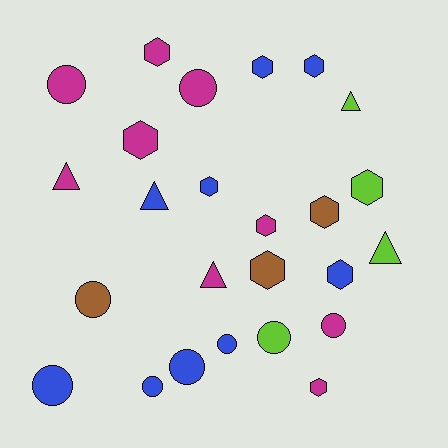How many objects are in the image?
There are 25 objects.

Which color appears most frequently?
Magenta, with 9 objects.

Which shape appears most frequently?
Hexagon, with 11 objects.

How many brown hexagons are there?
There are 2 brown hexagons.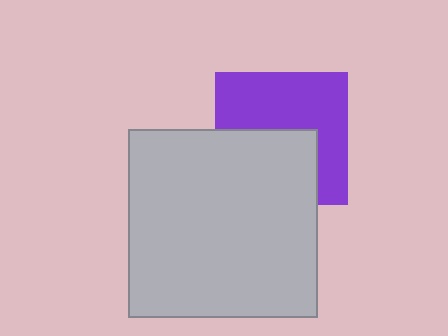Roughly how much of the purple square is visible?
About half of it is visible (roughly 56%).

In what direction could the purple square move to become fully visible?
The purple square could move up. That would shift it out from behind the light gray square entirely.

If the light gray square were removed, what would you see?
You would see the complete purple square.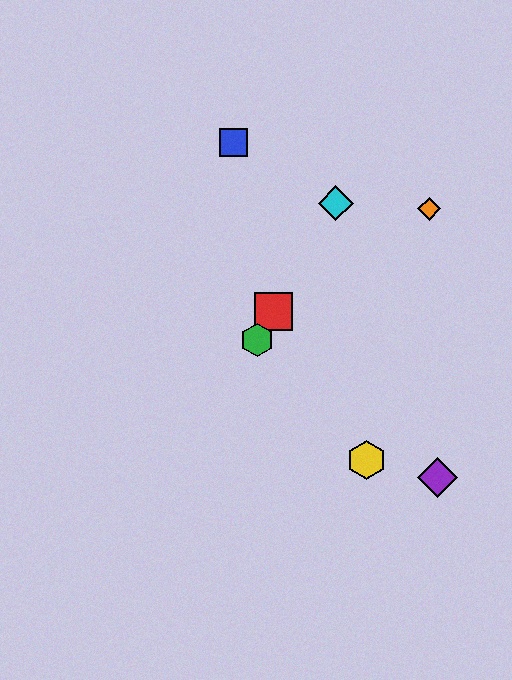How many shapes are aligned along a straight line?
3 shapes (the red square, the green hexagon, the cyan diamond) are aligned along a straight line.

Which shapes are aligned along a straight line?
The red square, the green hexagon, the cyan diamond are aligned along a straight line.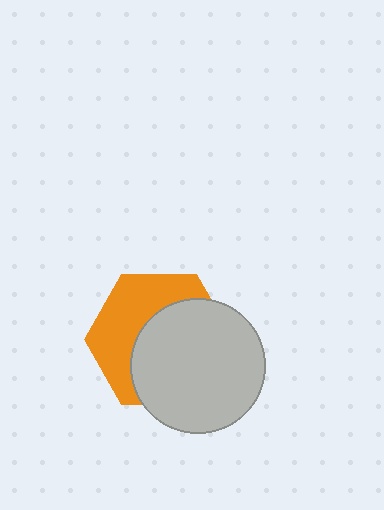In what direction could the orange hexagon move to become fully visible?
The orange hexagon could move toward the upper-left. That would shift it out from behind the light gray circle entirely.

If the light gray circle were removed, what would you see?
You would see the complete orange hexagon.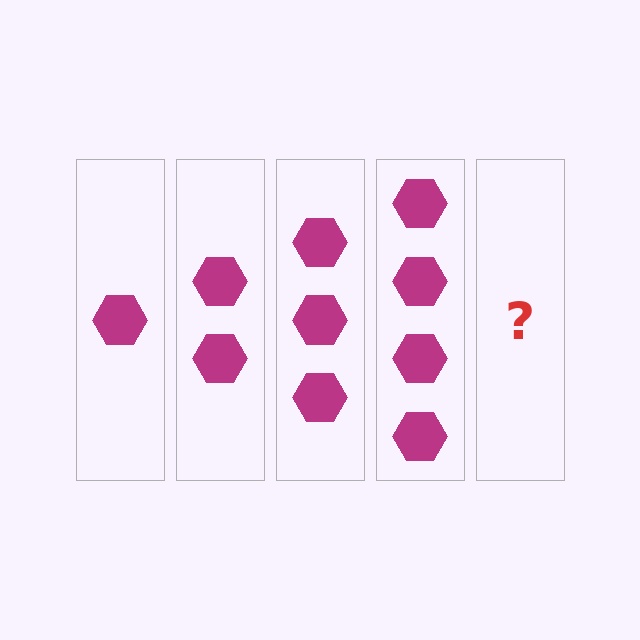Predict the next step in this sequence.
The next step is 5 hexagons.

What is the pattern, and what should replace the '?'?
The pattern is that each step adds one more hexagon. The '?' should be 5 hexagons.